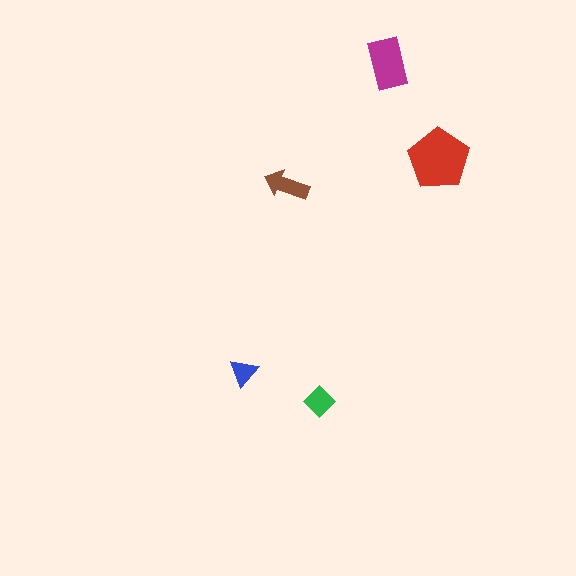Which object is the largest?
The red pentagon.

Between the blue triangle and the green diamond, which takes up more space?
The green diamond.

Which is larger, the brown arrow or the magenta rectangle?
The magenta rectangle.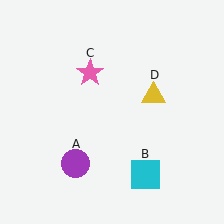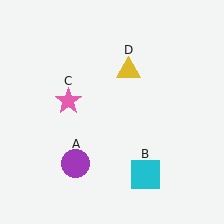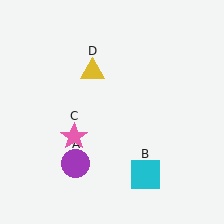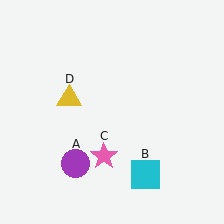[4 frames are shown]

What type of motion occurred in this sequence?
The pink star (object C), yellow triangle (object D) rotated counterclockwise around the center of the scene.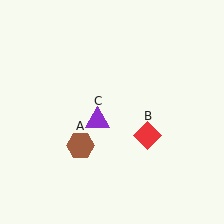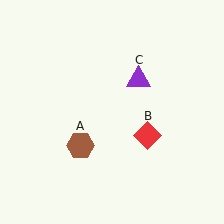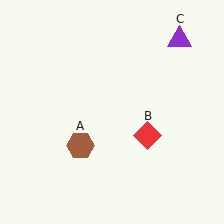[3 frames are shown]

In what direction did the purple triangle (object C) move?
The purple triangle (object C) moved up and to the right.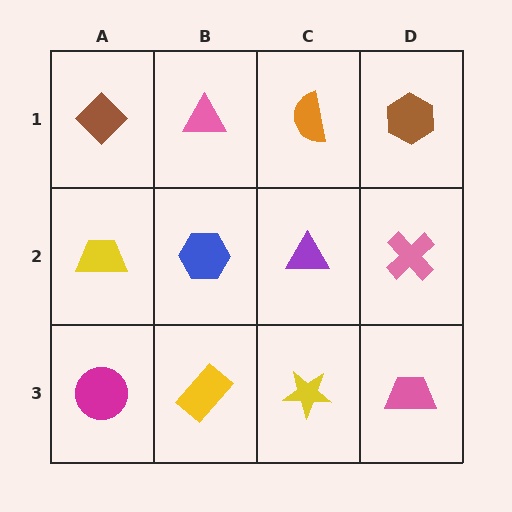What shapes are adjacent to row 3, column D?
A pink cross (row 2, column D), a yellow star (row 3, column C).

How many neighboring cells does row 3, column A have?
2.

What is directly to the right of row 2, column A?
A blue hexagon.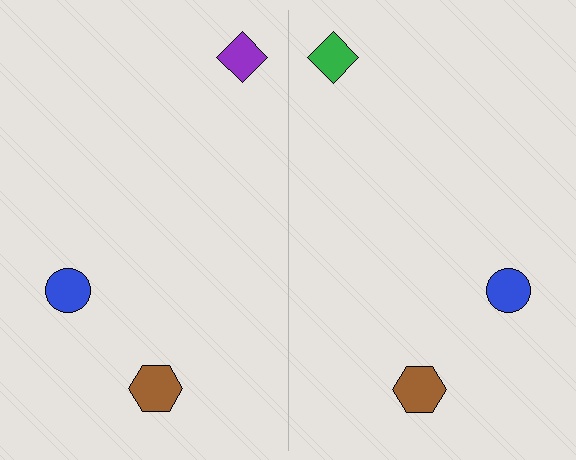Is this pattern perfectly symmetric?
No, the pattern is not perfectly symmetric. The green diamond on the right side breaks the symmetry — its mirror counterpart is purple.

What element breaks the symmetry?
The green diamond on the right side breaks the symmetry — its mirror counterpart is purple.